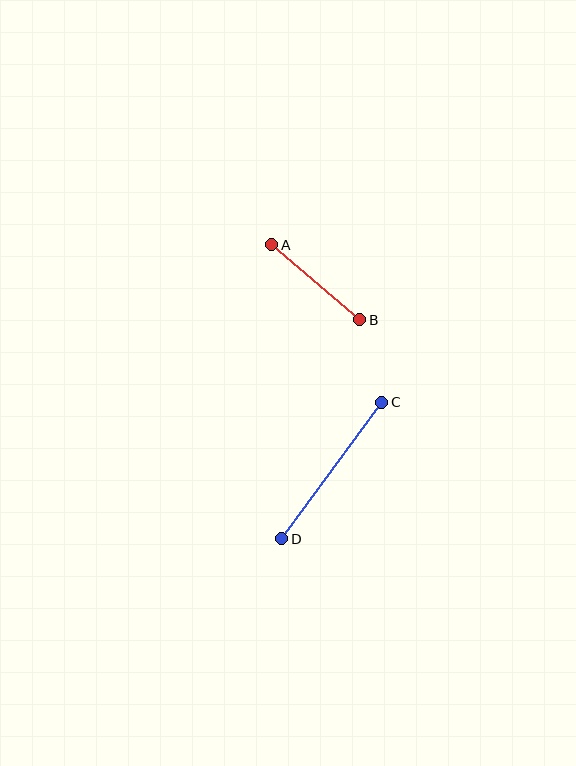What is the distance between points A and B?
The distance is approximately 116 pixels.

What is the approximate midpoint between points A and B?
The midpoint is at approximately (316, 282) pixels.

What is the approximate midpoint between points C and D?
The midpoint is at approximately (332, 470) pixels.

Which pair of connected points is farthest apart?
Points C and D are farthest apart.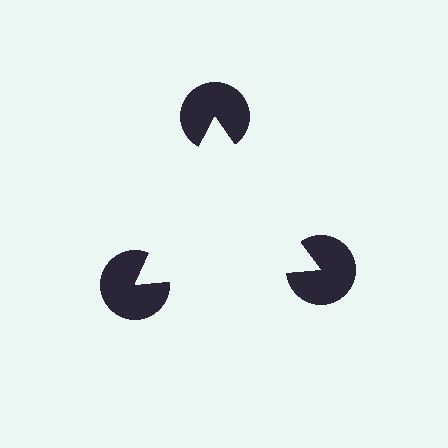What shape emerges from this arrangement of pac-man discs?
An illusory triangle — its edges are inferred from the aligned wedge cuts in the pac-man discs, not physically drawn.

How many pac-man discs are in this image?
There are 3 — one at each vertex of the illusory triangle.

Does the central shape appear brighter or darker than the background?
It typically appears slightly brighter than the background, even though no actual brightness change is drawn.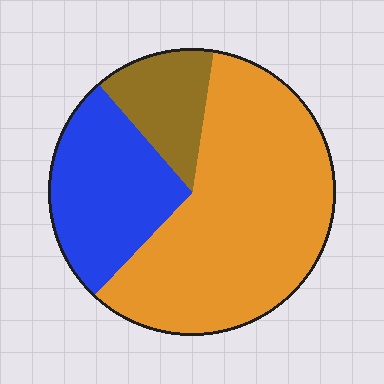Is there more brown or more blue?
Blue.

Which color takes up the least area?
Brown, at roughly 15%.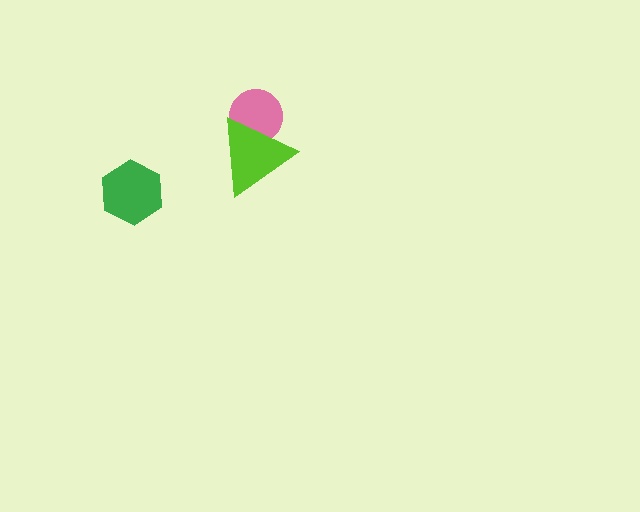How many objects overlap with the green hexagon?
0 objects overlap with the green hexagon.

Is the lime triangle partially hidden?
No, no other shape covers it.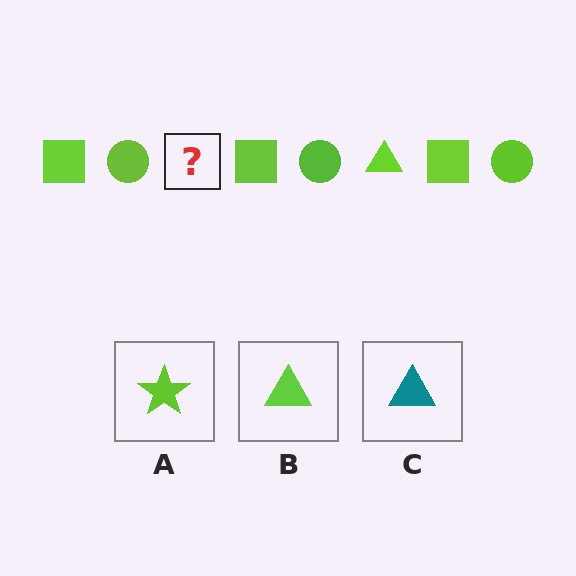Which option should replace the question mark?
Option B.